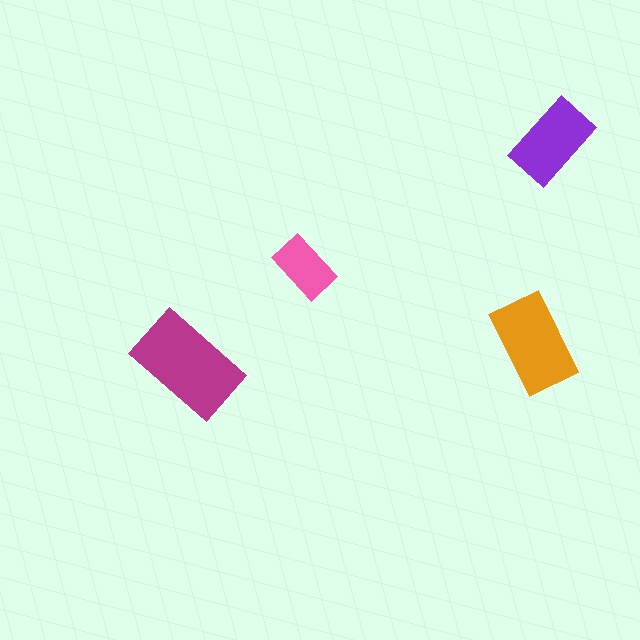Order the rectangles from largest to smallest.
the magenta one, the orange one, the purple one, the pink one.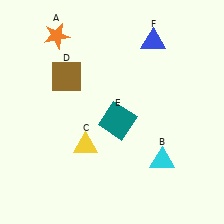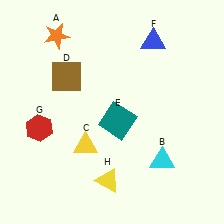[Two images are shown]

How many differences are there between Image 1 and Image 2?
There are 2 differences between the two images.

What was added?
A red hexagon (G), a yellow triangle (H) were added in Image 2.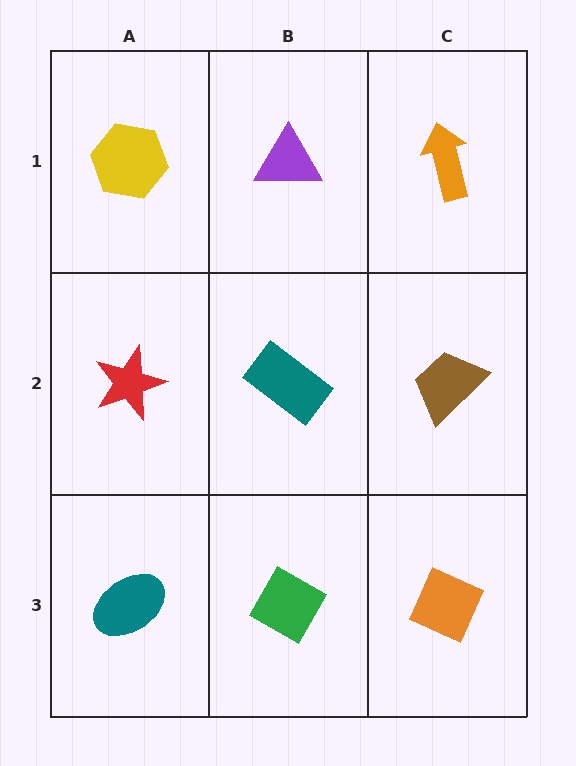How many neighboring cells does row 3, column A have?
2.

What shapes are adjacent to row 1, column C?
A brown trapezoid (row 2, column C), a purple triangle (row 1, column B).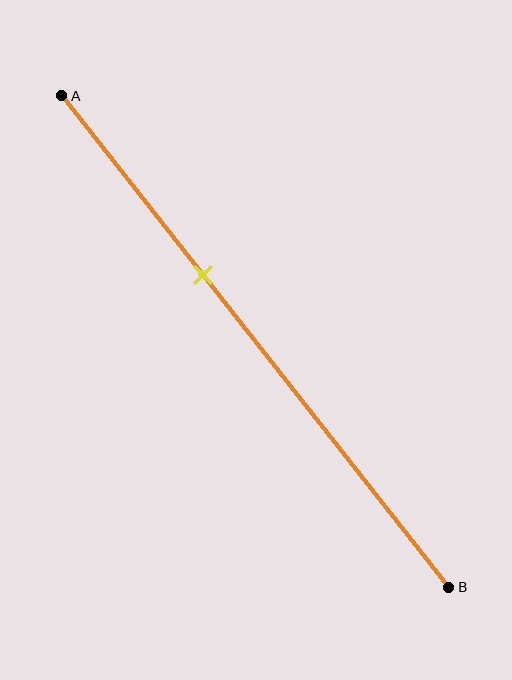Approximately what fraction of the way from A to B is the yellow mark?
The yellow mark is approximately 35% of the way from A to B.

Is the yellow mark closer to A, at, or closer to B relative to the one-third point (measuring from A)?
The yellow mark is closer to point B than the one-third point of segment AB.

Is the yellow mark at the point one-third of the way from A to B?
No, the mark is at about 35% from A, not at the 33% one-third point.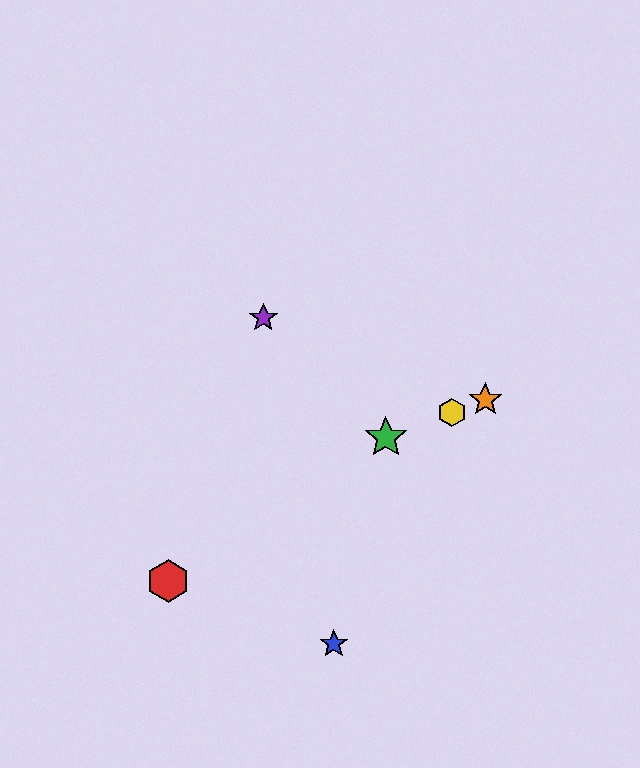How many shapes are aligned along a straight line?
3 shapes (the green star, the yellow hexagon, the orange star) are aligned along a straight line.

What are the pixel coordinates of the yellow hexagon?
The yellow hexagon is at (452, 413).